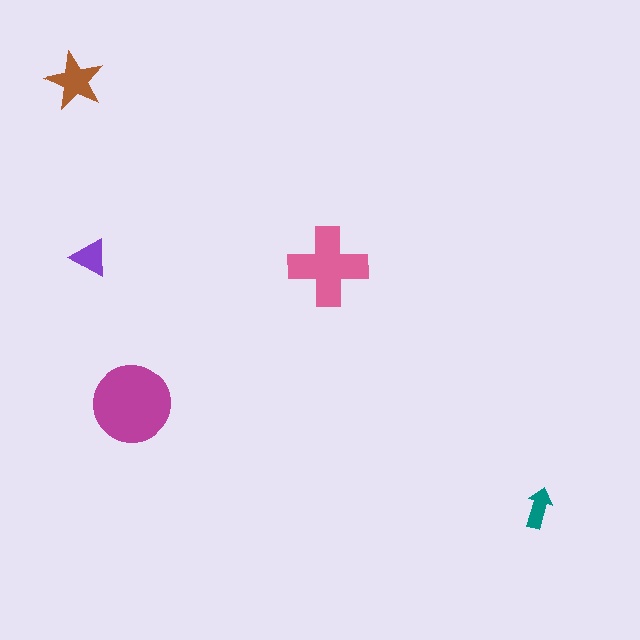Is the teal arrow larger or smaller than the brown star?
Smaller.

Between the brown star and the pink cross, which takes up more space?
The pink cross.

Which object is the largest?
The magenta circle.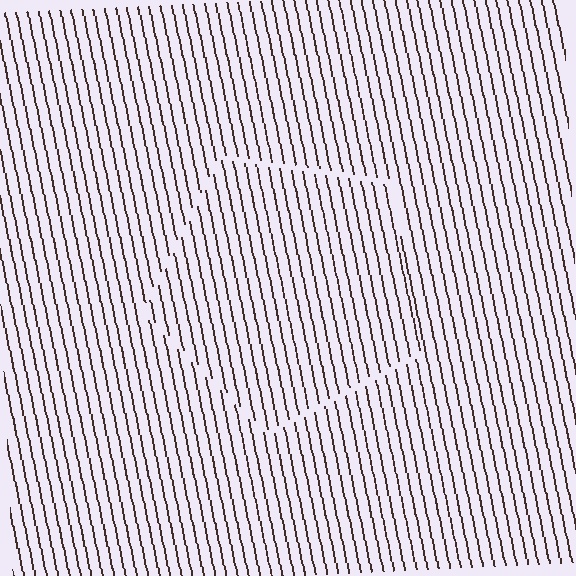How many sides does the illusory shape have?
5 sides — the line-ends trace a pentagon.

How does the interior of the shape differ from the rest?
The interior of the shape contains the same grating, shifted by half a period — the contour is defined by the phase discontinuity where line-ends from the inner and outer gratings abut.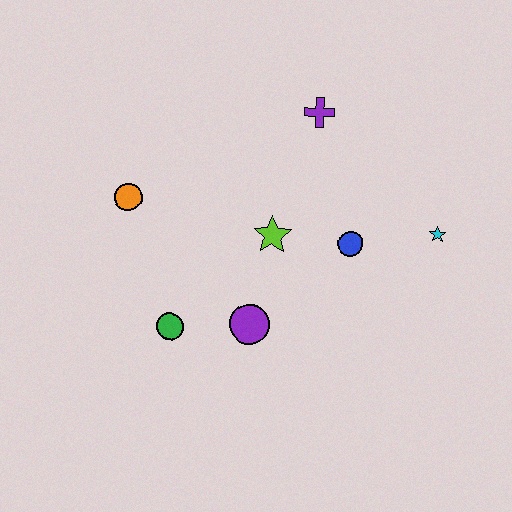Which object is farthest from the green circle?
The cyan star is farthest from the green circle.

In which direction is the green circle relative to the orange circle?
The green circle is below the orange circle.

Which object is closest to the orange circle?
The green circle is closest to the orange circle.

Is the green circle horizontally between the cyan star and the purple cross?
No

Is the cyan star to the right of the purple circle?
Yes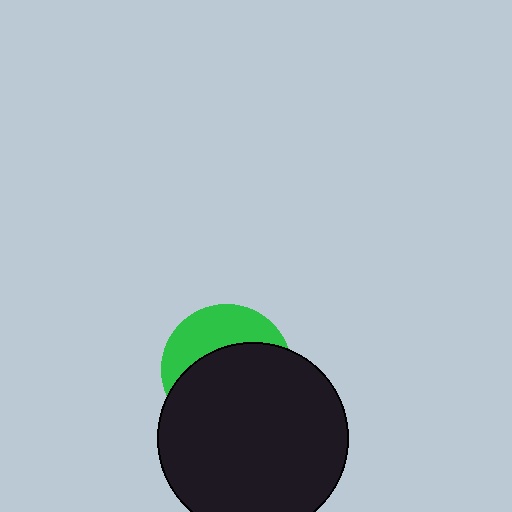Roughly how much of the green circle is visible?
A small part of it is visible (roughly 36%).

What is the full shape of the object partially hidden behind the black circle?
The partially hidden object is a green circle.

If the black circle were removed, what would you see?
You would see the complete green circle.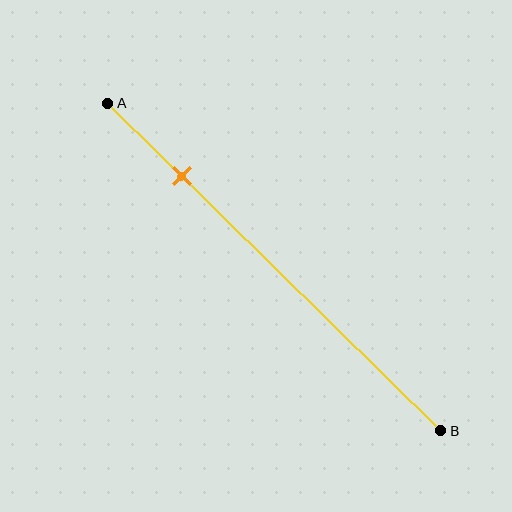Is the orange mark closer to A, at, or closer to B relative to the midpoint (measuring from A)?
The orange mark is closer to point A than the midpoint of segment AB.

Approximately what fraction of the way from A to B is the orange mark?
The orange mark is approximately 20% of the way from A to B.